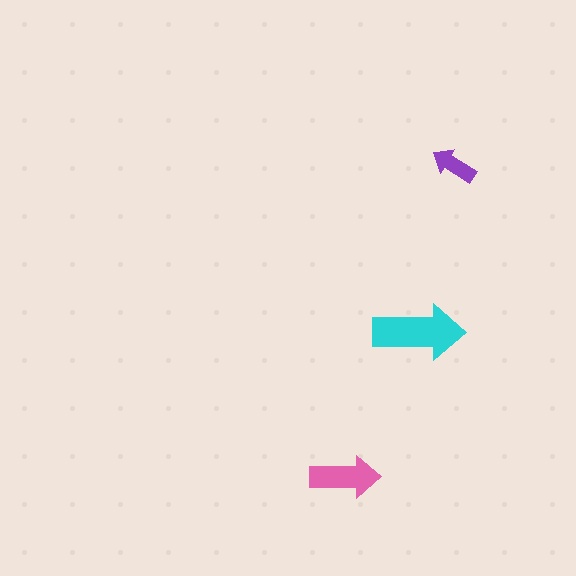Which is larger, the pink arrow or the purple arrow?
The pink one.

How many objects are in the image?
There are 3 objects in the image.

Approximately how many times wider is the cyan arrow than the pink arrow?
About 1.5 times wider.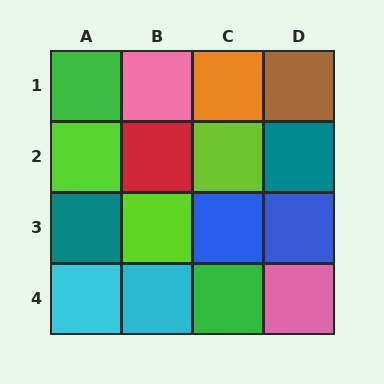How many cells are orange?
1 cell is orange.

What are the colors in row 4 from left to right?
Cyan, cyan, green, pink.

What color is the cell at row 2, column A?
Lime.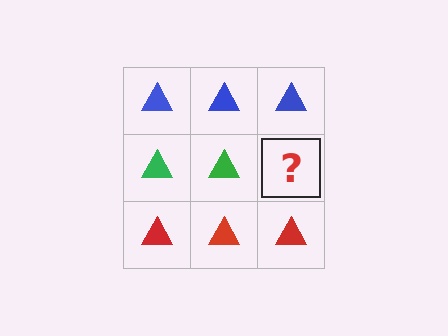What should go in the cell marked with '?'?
The missing cell should contain a green triangle.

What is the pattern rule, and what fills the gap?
The rule is that each row has a consistent color. The gap should be filled with a green triangle.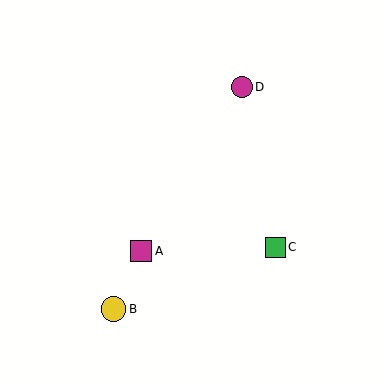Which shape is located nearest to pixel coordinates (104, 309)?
The yellow circle (labeled B) at (114, 309) is nearest to that location.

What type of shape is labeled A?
Shape A is a magenta square.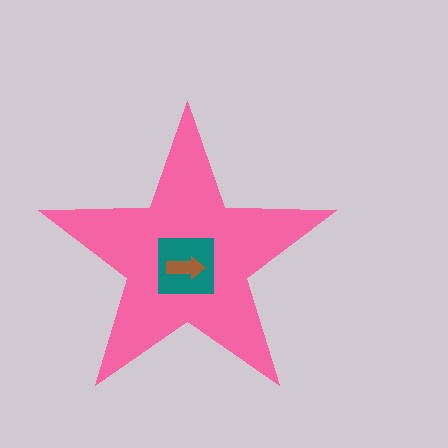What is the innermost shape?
The brown arrow.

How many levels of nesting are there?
3.